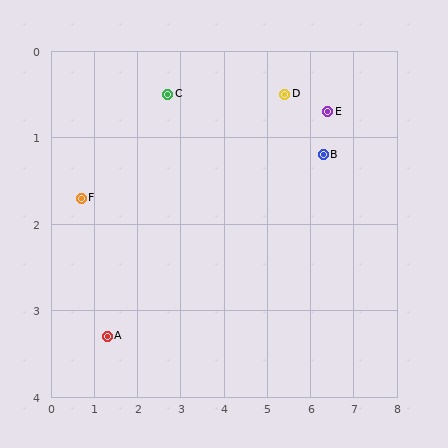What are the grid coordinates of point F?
Point F is at approximately (0.7, 1.7).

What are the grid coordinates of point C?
Point C is at approximately (2.7, 0.5).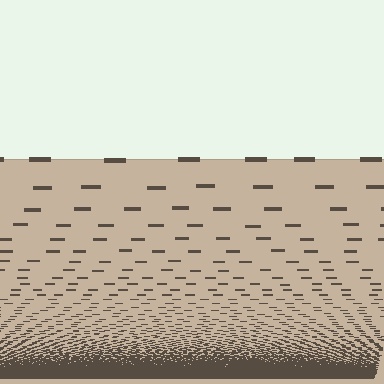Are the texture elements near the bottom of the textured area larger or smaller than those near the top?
Smaller. The gradient is inverted — elements near the bottom are smaller and denser.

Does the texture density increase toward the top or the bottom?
Density increases toward the bottom.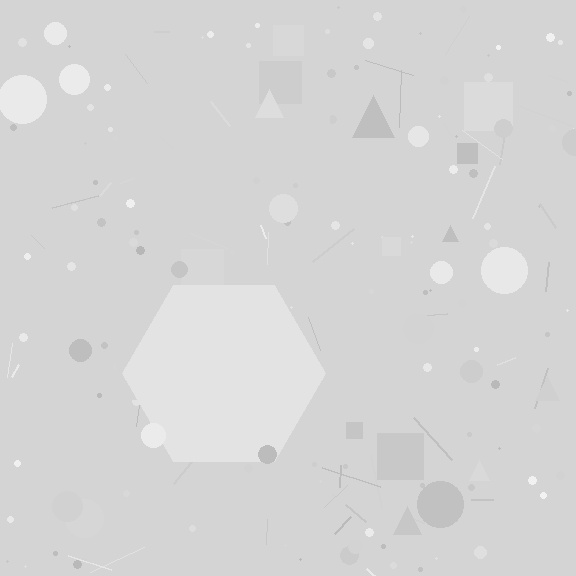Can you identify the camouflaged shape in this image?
The camouflaged shape is a hexagon.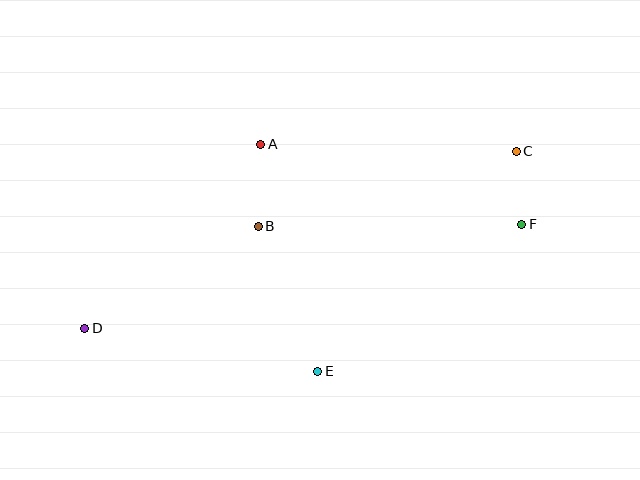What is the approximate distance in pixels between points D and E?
The distance between D and E is approximately 237 pixels.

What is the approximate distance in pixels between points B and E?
The distance between B and E is approximately 157 pixels.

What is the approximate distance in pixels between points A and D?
The distance between A and D is approximately 254 pixels.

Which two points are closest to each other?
Points C and F are closest to each other.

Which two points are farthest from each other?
Points C and D are farthest from each other.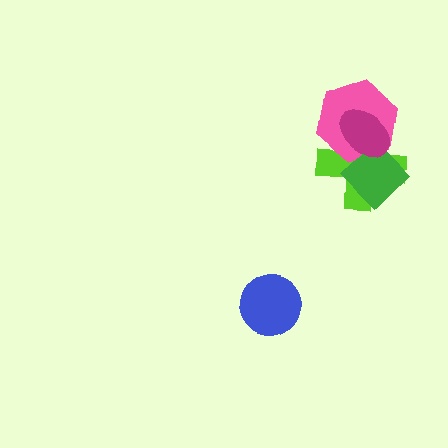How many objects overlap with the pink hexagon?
3 objects overlap with the pink hexagon.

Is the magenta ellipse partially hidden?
No, no other shape covers it.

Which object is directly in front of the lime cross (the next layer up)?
The pink hexagon is directly in front of the lime cross.